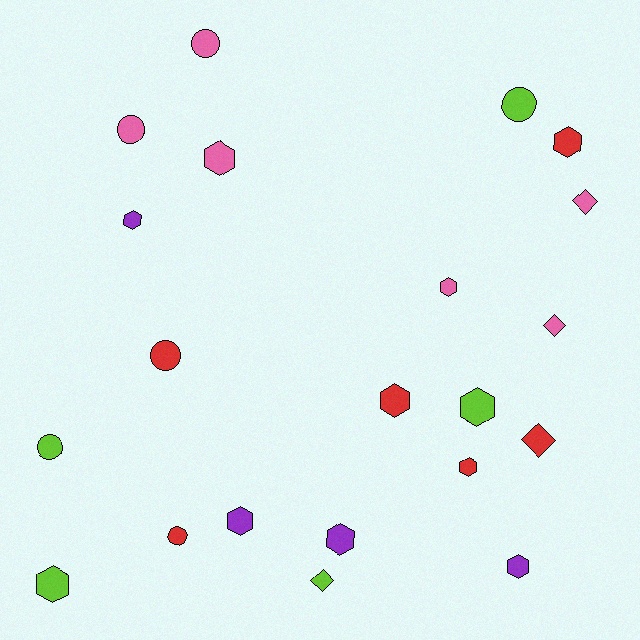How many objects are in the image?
There are 21 objects.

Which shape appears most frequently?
Hexagon, with 11 objects.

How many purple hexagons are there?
There are 4 purple hexagons.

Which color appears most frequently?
Pink, with 6 objects.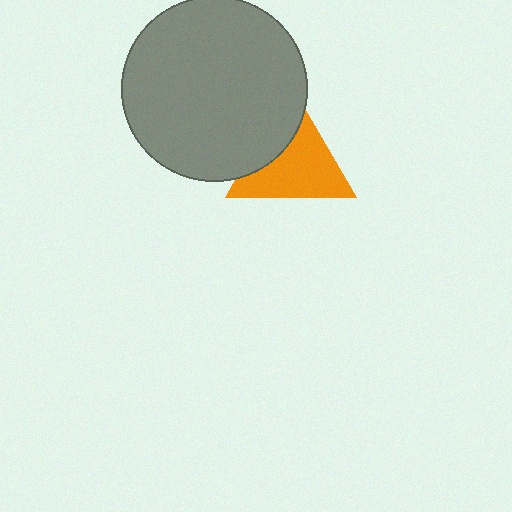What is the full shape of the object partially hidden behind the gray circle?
The partially hidden object is an orange triangle.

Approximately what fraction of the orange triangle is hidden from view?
Roughly 32% of the orange triangle is hidden behind the gray circle.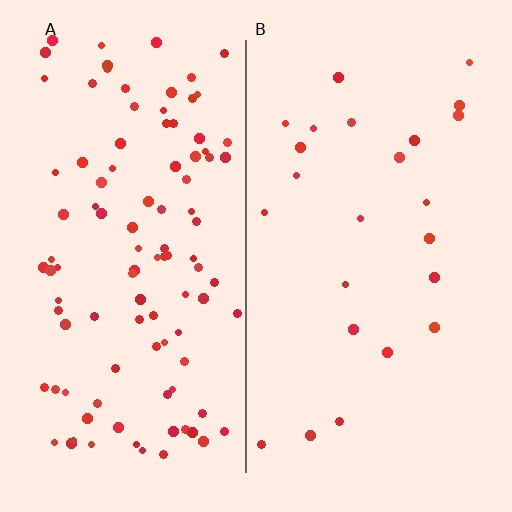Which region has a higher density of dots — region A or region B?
A (the left).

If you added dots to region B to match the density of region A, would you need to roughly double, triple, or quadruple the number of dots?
Approximately quadruple.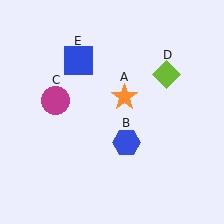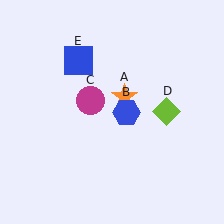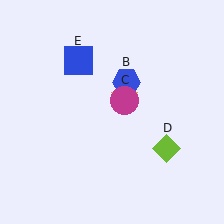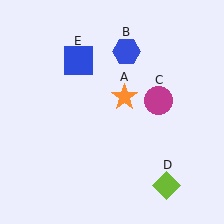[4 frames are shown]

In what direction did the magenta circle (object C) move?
The magenta circle (object C) moved right.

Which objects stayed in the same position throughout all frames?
Orange star (object A) and blue square (object E) remained stationary.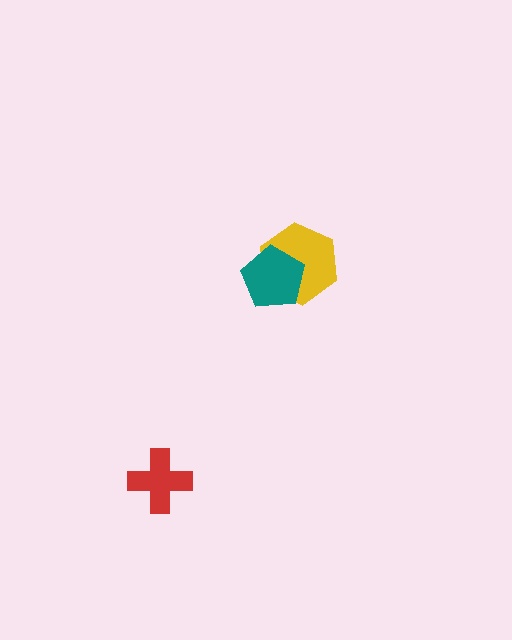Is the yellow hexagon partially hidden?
Yes, it is partially covered by another shape.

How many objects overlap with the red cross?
0 objects overlap with the red cross.